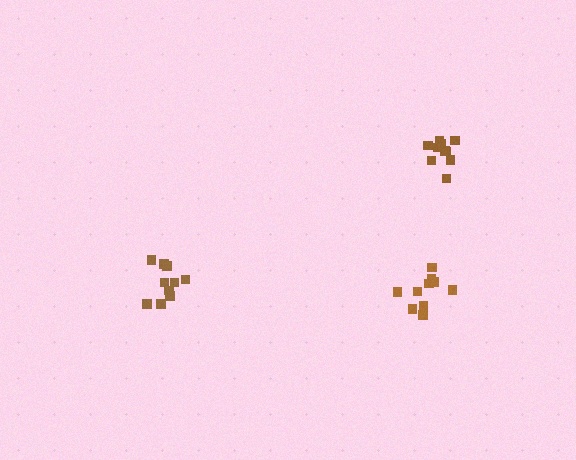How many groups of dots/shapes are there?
There are 3 groups.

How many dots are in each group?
Group 1: 10 dots, Group 2: 10 dots, Group 3: 10 dots (30 total).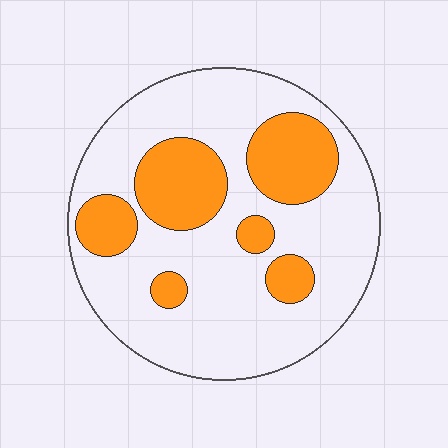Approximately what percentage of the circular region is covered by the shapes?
Approximately 25%.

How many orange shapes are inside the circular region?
6.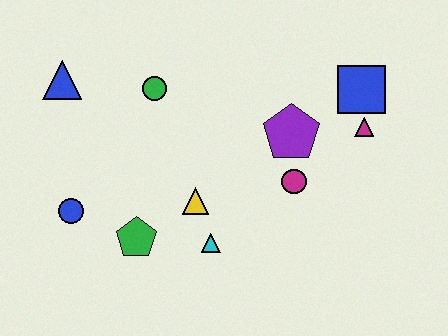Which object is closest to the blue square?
The magenta triangle is closest to the blue square.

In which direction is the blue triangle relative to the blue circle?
The blue triangle is above the blue circle.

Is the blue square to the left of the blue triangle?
No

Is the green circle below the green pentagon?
No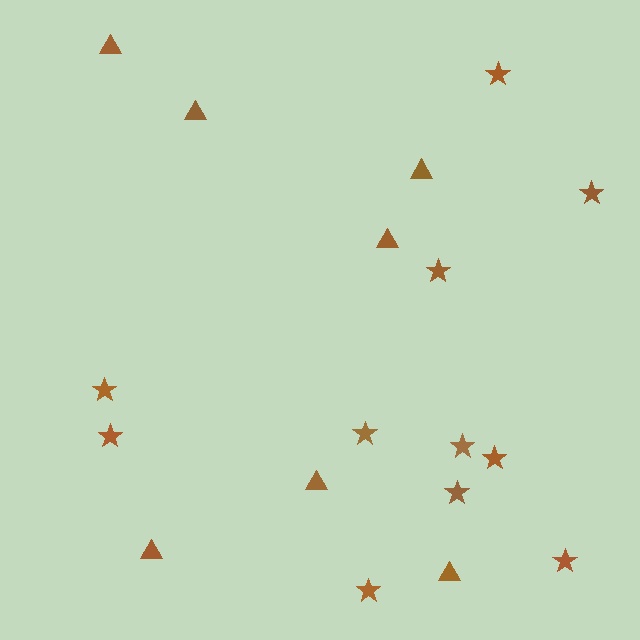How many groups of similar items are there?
There are 2 groups: one group of triangles (7) and one group of stars (11).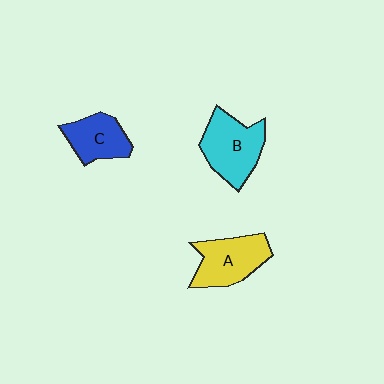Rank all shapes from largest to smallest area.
From largest to smallest: B (cyan), A (yellow), C (blue).